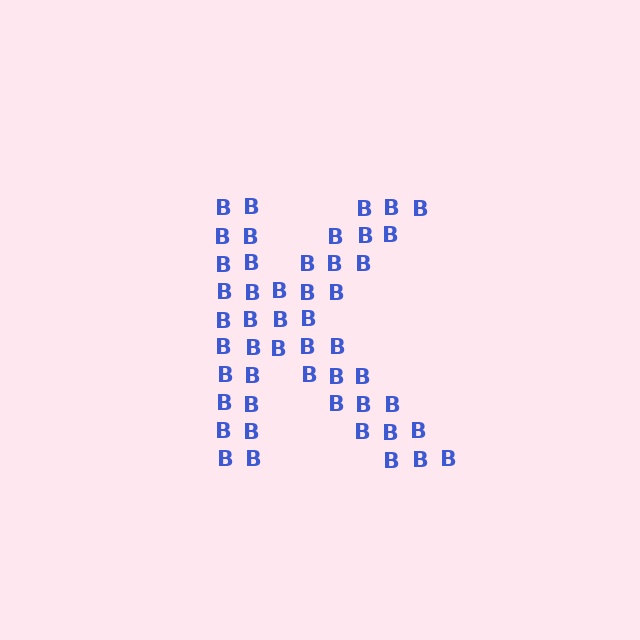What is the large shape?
The large shape is the letter K.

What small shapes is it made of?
It is made of small letter B's.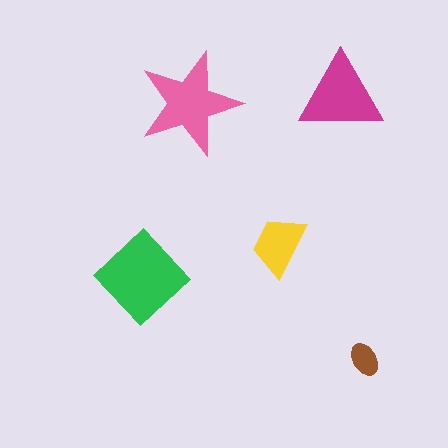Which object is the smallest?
The brown ellipse.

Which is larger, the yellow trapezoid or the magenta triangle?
The magenta triangle.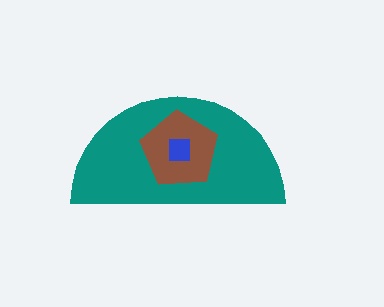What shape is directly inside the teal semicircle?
The brown pentagon.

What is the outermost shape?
The teal semicircle.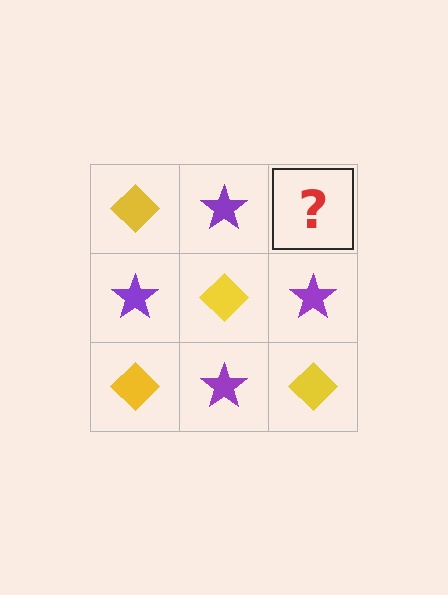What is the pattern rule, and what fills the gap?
The rule is that it alternates yellow diamond and purple star in a checkerboard pattern. The gap should be filled with a yellow diamond.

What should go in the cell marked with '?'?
The missing cell should contain a yellow diamond.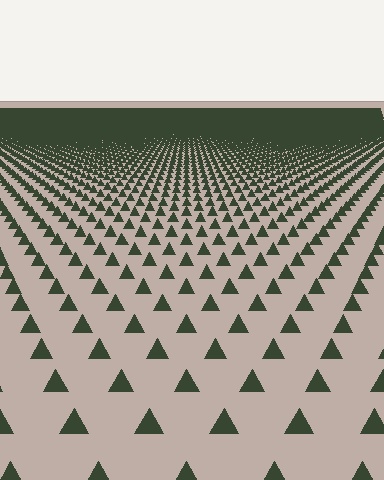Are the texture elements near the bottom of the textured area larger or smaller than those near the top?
Larger. Near the bottom, elements are closer to the viewer and appear at a bigger on-screen size.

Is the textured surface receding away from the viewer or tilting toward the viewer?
The surface is receding away from the viewer. Texture elements get smaller and denser toward the top.